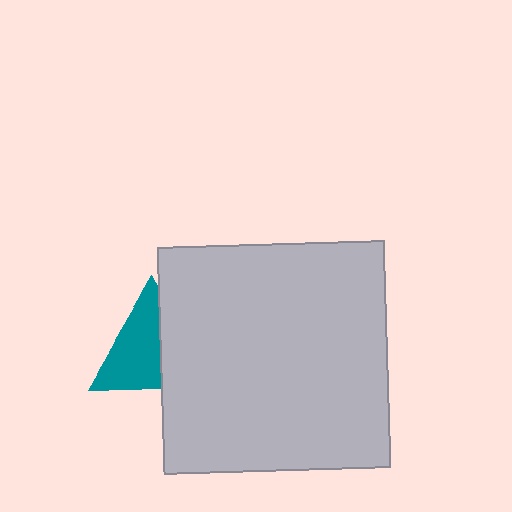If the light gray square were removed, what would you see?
You would see the complete teal triangle.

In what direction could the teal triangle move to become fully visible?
The teal triangle could move left. That would shift it out from behind the light gray square entirely.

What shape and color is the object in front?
The object in front is a light gray square.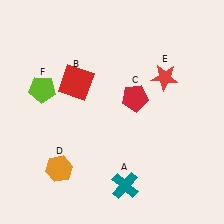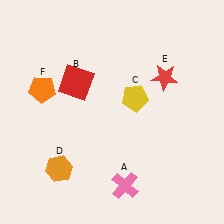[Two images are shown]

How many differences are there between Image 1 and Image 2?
There are 3 differences between the two images.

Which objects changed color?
A changed from teal to pink. C changed from red to yellow. F changed from lime to orange.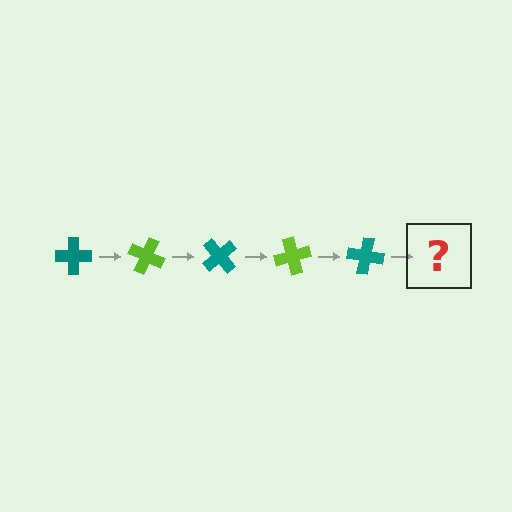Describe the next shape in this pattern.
It should be a lime cross, rotated 125 degrees from the start.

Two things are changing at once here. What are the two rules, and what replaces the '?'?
The two rules are that it rotates 25 degrees each step and the color cycles through teal and lime. The '?' should be a lime cross, rotated 125 degrees from the start.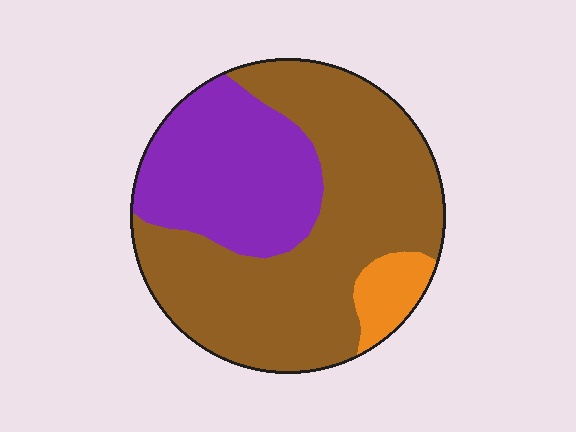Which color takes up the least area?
Orange, at roughly 5%.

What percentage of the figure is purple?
Purple covers 31% of the figure.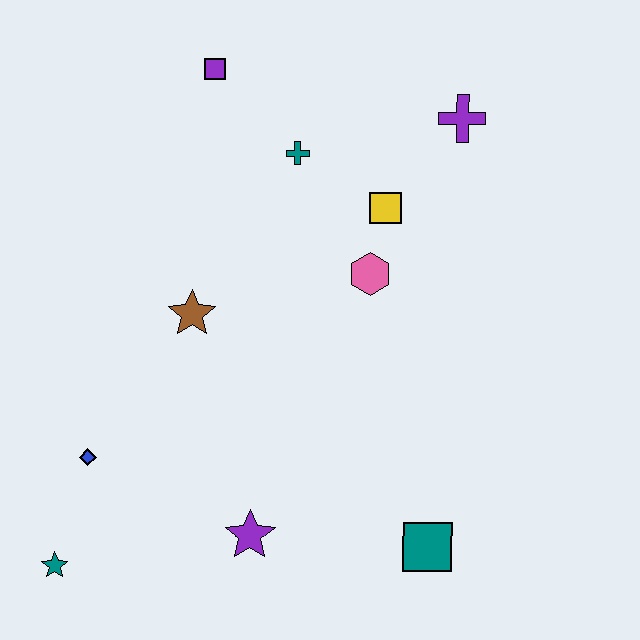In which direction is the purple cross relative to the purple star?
The purple cross is above the purple star.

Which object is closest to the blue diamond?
The teal star is closest to the blue diamond.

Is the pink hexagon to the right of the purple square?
Yes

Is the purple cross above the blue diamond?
Yes